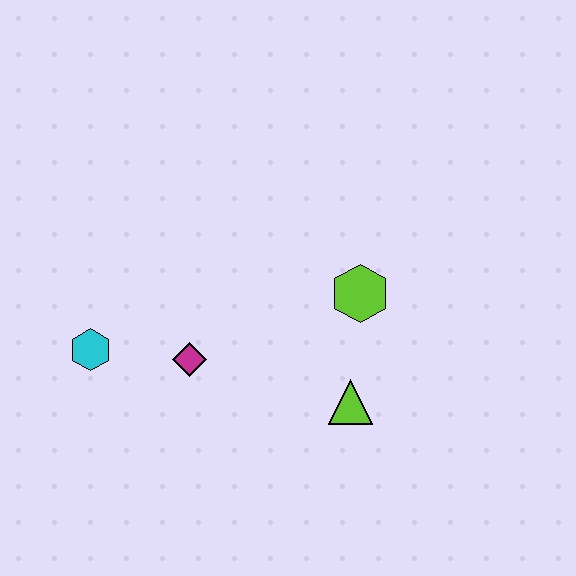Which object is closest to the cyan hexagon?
The magenta diamond is closest to the cyan hexagon.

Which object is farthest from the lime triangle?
The cyan hexagon is farthest from the lime triangle.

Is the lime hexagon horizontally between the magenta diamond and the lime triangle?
No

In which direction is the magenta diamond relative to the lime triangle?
The magenta diamond is to the left of the lime triangle.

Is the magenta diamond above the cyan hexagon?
No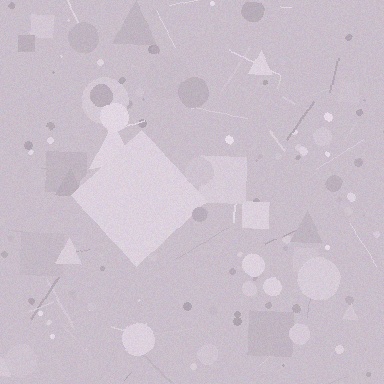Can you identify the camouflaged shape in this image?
The camouflaged shape is a diamond.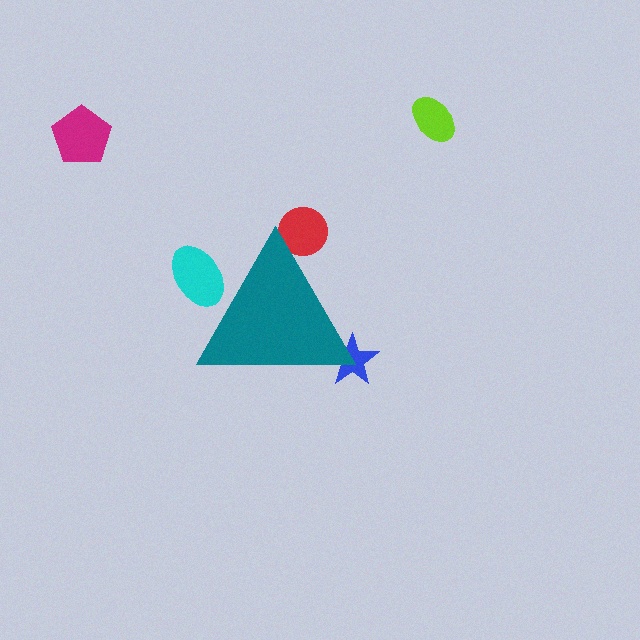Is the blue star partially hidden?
Yes, the blue star is partially hidden behind the teal triangle.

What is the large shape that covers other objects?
A teal triangle.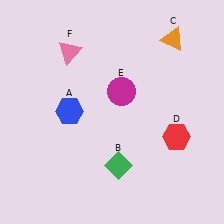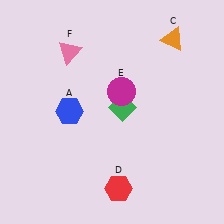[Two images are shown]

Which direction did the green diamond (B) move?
The green diamond (B) moved up.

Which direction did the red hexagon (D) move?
The red hexagon (D) moved left.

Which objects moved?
The objects that moved are: the green diamond (B), the red hexagon (D).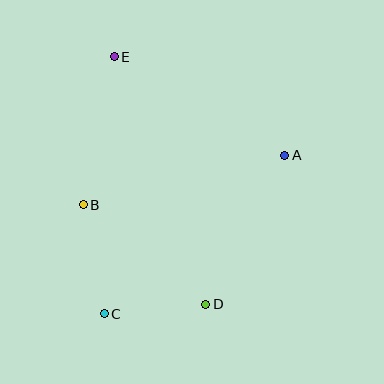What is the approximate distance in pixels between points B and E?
The distance between B and E is approximately 151 pixels.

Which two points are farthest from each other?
Points D and E are farthest from each other.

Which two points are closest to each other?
Points C and D are closest to each other.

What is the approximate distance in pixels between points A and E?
The distance between A and E is approximately 197 pixels.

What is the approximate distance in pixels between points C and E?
The distance between C and E is approximately 257 pixels.